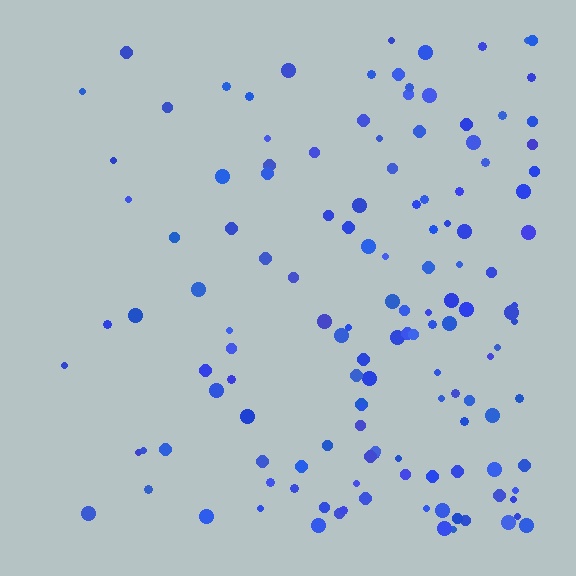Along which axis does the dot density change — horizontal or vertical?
Horizontal.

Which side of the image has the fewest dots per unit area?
The left.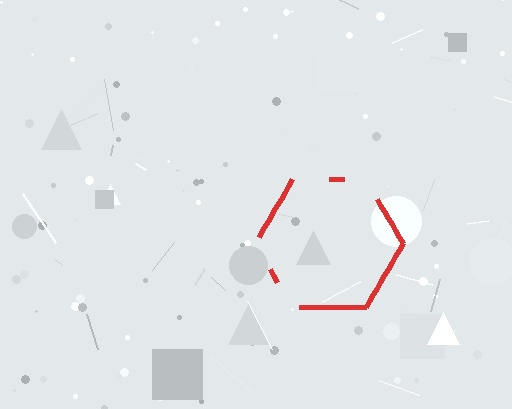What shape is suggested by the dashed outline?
The dashed outline suggests a hexagon.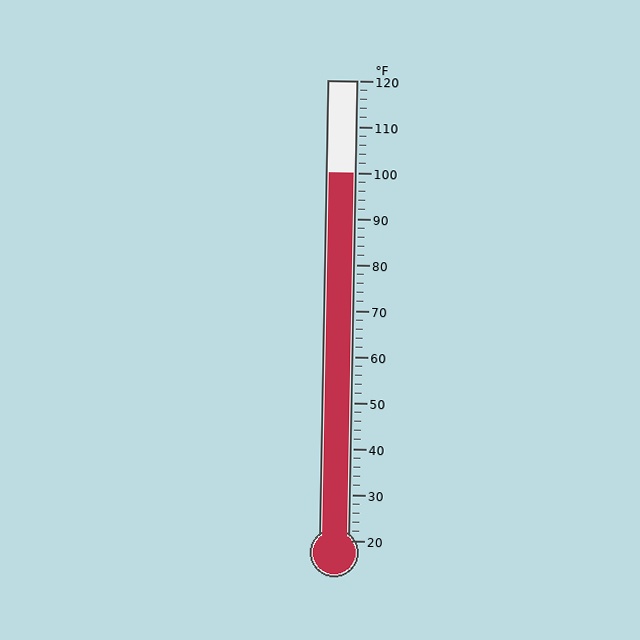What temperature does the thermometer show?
The thermometer shows approximately 100°F.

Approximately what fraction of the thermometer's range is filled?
The thermometer is filled to approximately 80% of its range.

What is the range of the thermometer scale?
The thermometer scale ranges from 20°F to 120°F.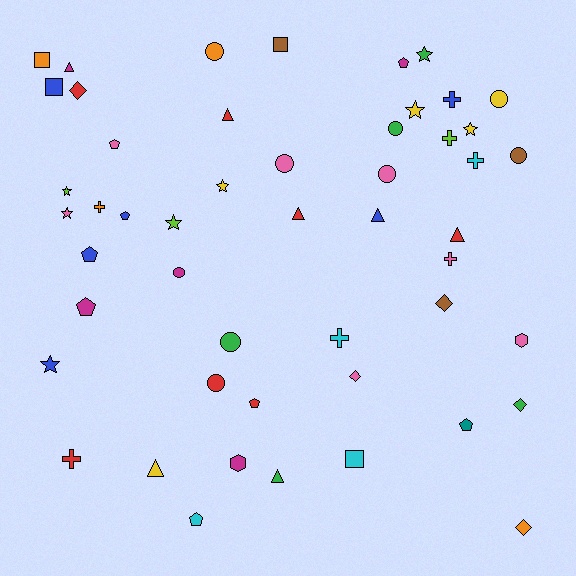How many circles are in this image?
There are 9 circles.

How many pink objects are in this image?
There are 7 pink objects.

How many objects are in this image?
There are 50 objects.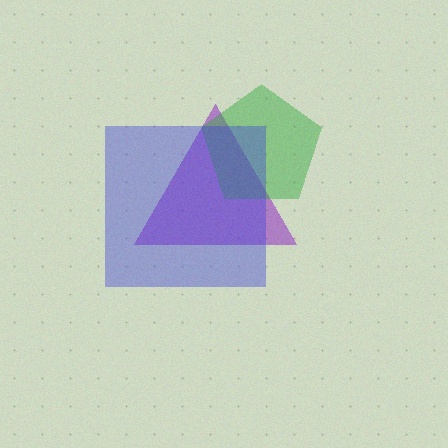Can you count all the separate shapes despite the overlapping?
Yes, there are 3 separate shapes.